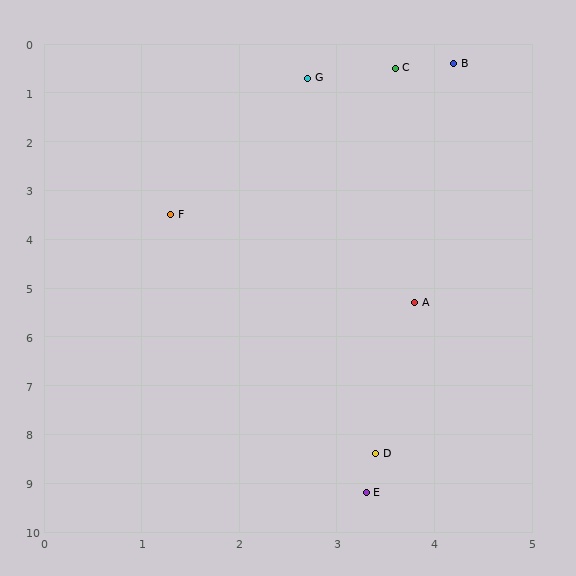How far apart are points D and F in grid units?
Points D and F are about 5.3 grid units apart.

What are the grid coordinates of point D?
Point D is at approximately (3.4, 8.4).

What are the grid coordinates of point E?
Point E is at approximately (3.3, 9.2).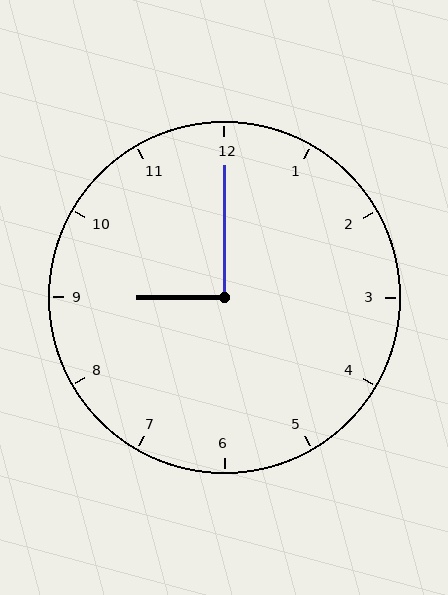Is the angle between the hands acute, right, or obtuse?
It is right.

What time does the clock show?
9:00.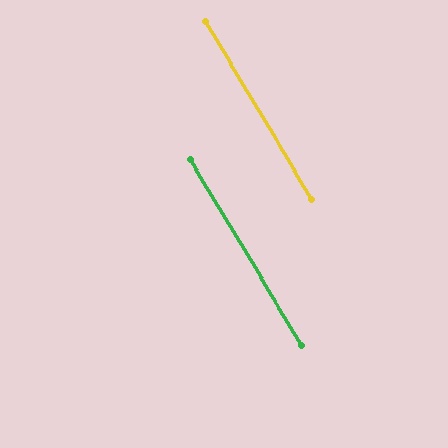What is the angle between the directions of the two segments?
Approximately 0 degrees.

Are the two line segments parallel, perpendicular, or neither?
Parallel — their directions differ by only 0.3°.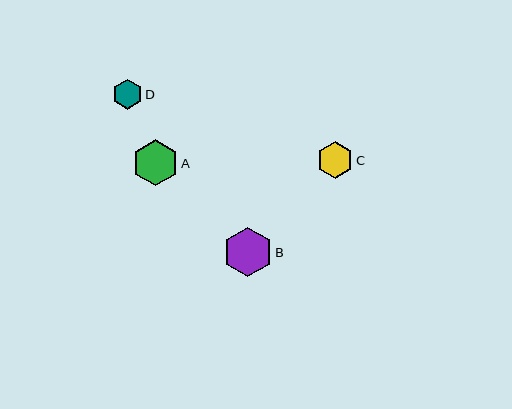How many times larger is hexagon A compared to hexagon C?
Hexagon A is approximately 1.3 times the size of hexagon C.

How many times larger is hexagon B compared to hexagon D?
Hexagon B is approximately 1.6 times the size of hexagon D.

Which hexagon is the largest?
Hexagon B is the largest with a size of approximately 49 pixels.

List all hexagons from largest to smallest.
From largest to smallest: B, A, C, D.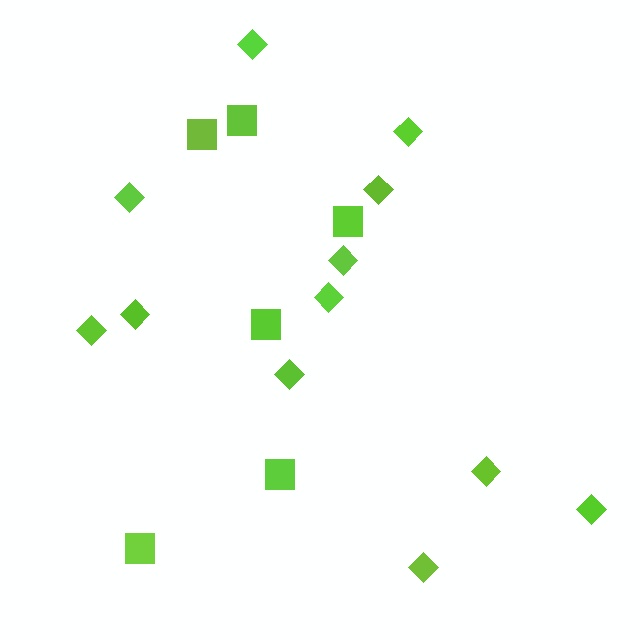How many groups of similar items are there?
There are 2 groups: one group of diamonds (12) and one group of squares (6).